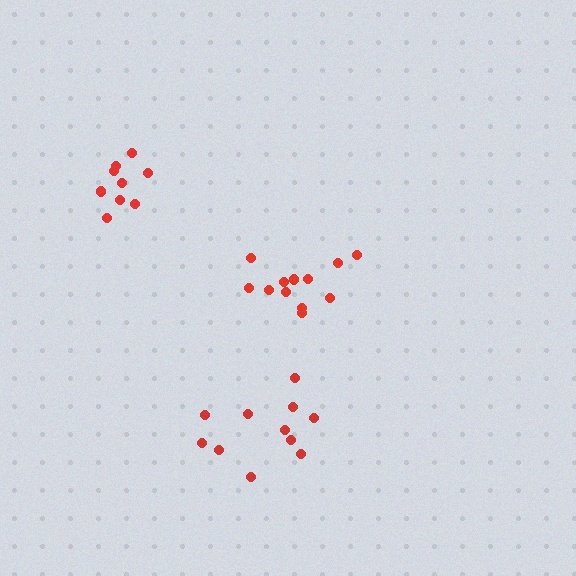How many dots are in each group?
Group 1: 9 dots, Group 2: 11 dots, Group 3: 12 dots (32 total).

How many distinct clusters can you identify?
There are 3 distinct clusters.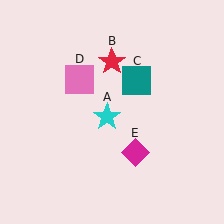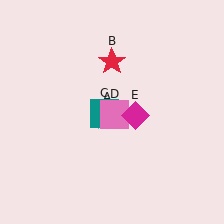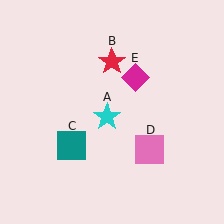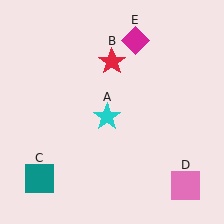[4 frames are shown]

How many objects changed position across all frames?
3 objects changed position: teal square (object C), pink square (object D), magenta diamond (object E).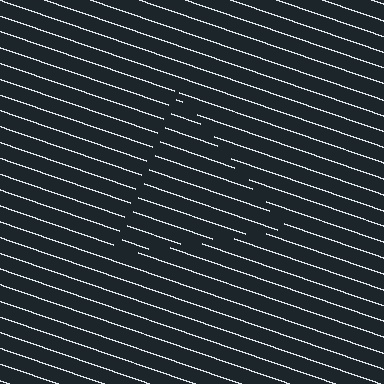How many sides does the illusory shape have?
3 sides — the line-ends trace a triangle.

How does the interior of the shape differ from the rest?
The interior of the shape contains the same grating, shifted by half a period — the contour is defined by the phase discontinuity where line-ends from the inner and outer gratings abut.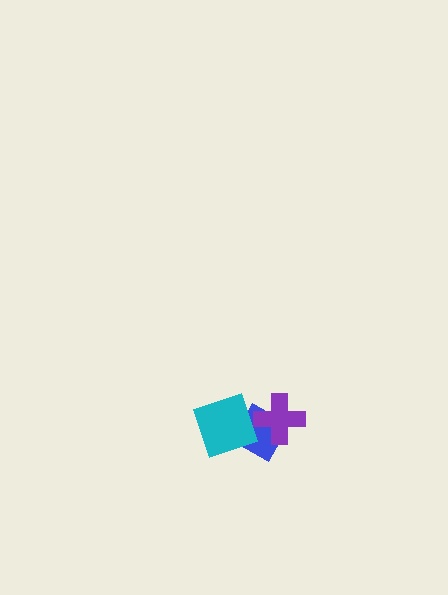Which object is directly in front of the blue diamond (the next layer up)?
The purple cross is directly in front of the blue diamond.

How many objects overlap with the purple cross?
2 objects overlap with the purple cross.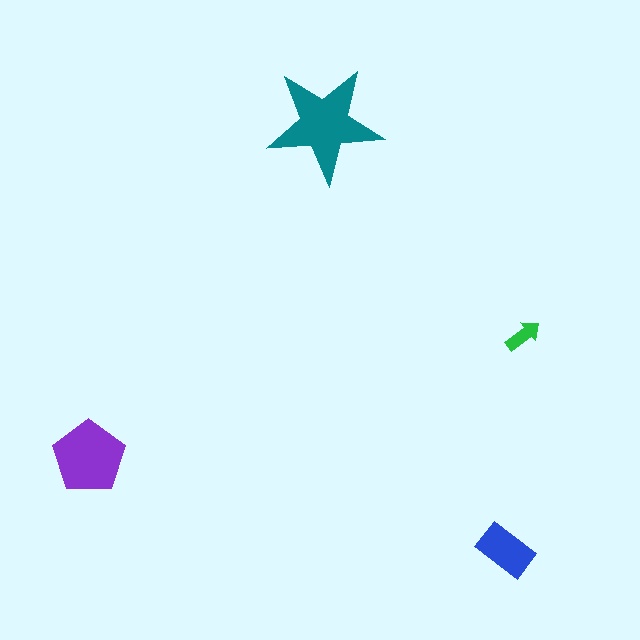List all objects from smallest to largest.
The green arrow, the blue rectangle, the purple pentagon, the teal star.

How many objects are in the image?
There are 4 objects in the image.